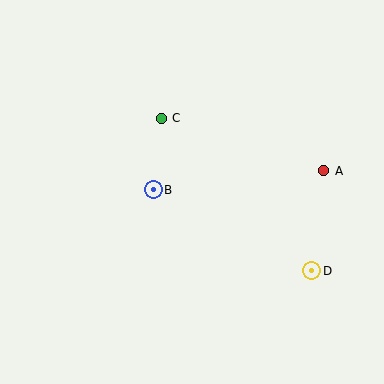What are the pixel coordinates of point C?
Point C is at (161, 118).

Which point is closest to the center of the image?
Point B at (153, 190) is closest to the center.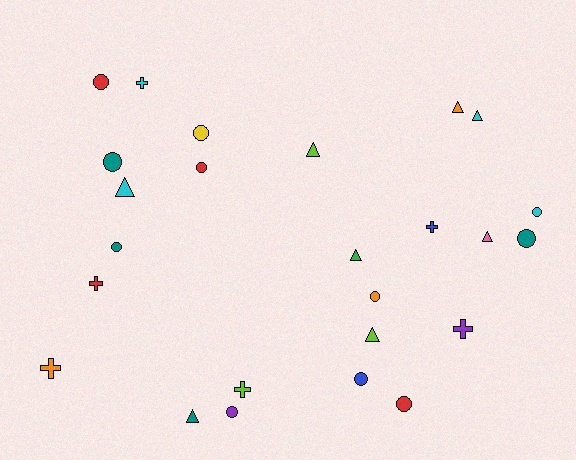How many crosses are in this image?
There are 6 crosses.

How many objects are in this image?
There are 25 objects.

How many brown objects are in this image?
There are no brown objects.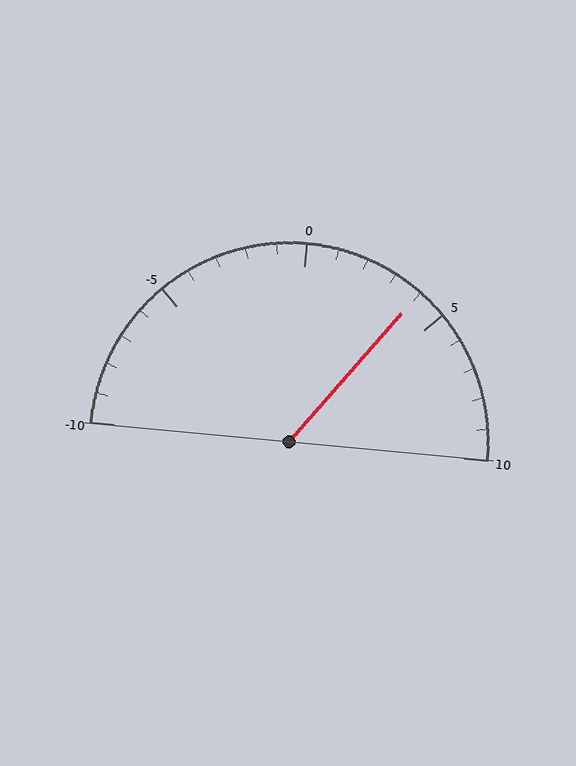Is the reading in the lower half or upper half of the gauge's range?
The reading is in the upper half of the range (-10 to 10).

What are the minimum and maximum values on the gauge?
The gauge ranges from -10 to 10.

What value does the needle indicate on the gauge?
The needle indicates approximately 4.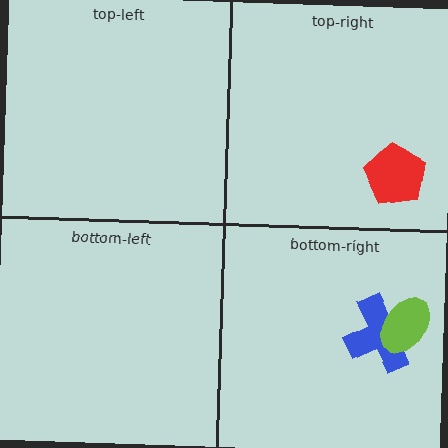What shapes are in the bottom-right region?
The blue cross, the lime ellipse.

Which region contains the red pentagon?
The top-right region.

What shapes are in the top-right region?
The red pentagon.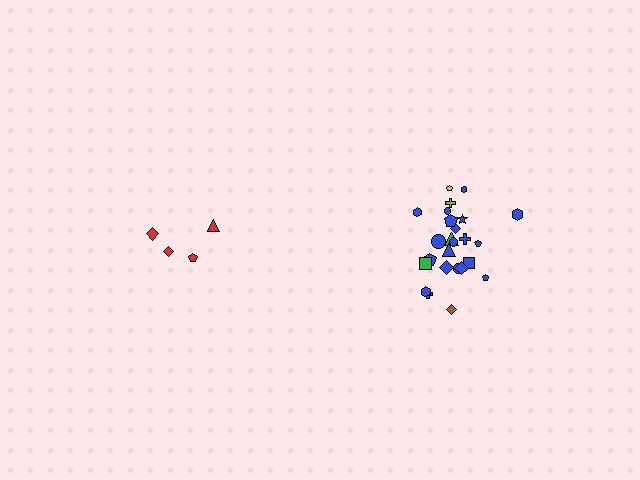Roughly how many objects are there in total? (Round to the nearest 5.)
Roughly 30 objects in total.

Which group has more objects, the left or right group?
The right group.